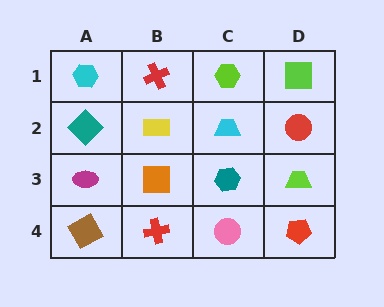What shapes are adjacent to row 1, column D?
A red circle (row 2, column D), a lime hexagon (row 1, column C).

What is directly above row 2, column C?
A lime hexagon.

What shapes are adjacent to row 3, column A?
A teal diamond (row 2, column A), a brown square (row 4, column A), an orange square (row 3, column B).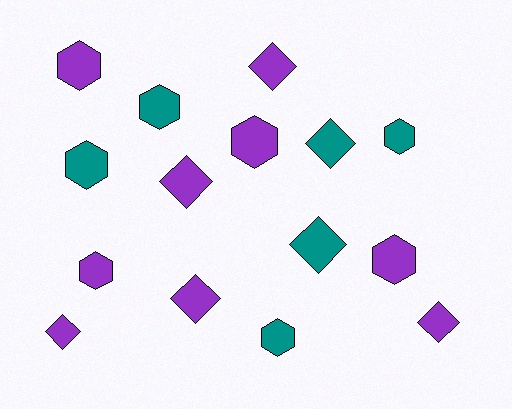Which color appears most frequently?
Purple, with 9 objects.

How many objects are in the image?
There are 15 objects.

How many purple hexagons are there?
There are 4 purple hexagons.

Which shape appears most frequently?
Hexagon, with 8 objects.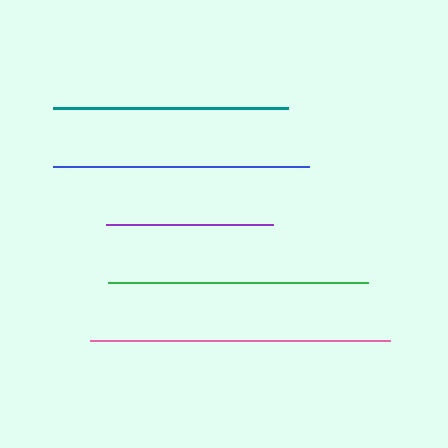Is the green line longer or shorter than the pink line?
The pink line is longer than the green line.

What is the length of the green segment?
The green segment is approximately 260 pixels long.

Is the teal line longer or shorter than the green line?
The green line is longer than the teal line.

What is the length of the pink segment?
The pink segment is approximately 300 pixels long.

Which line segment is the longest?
The pink line is the longest at approximately 300 pixels.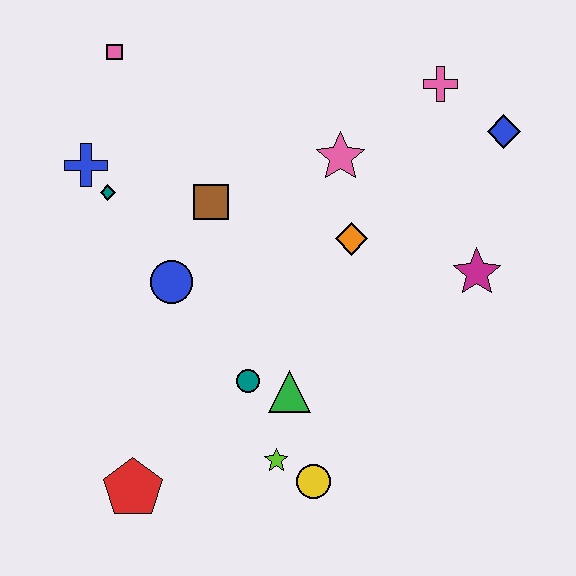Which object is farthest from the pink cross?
The red pentagon is farthest from the pink cross.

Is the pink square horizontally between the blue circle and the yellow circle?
No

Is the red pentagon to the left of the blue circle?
Yes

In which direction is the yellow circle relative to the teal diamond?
The yellow circle is below the teal diamond.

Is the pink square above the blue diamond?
Yes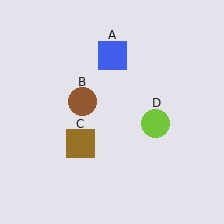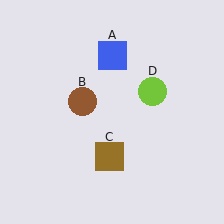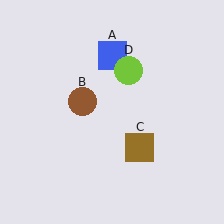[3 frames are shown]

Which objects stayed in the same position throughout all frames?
Blue square (object A) and brown circle (object B) remained stationary.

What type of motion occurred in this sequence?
The brown square (object C), lime circle (object D) rotated counterclockwise around the center of the scene.